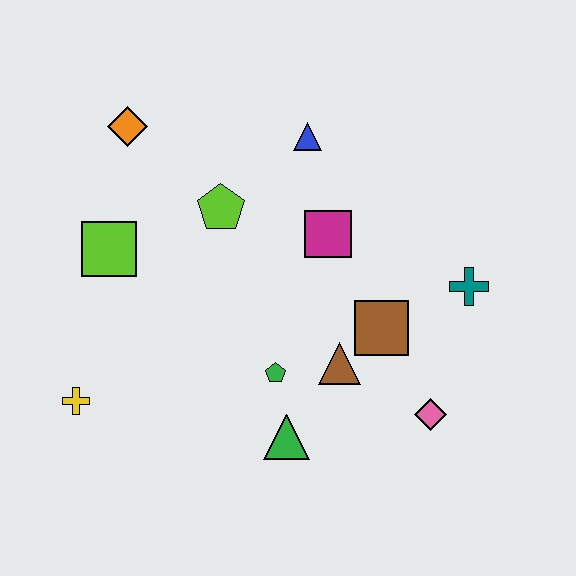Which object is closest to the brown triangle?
The brown square is closest to the brown triangle.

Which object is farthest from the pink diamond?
The orange diamond is farthest from the pink diamond.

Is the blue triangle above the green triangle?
Yes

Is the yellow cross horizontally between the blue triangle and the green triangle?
No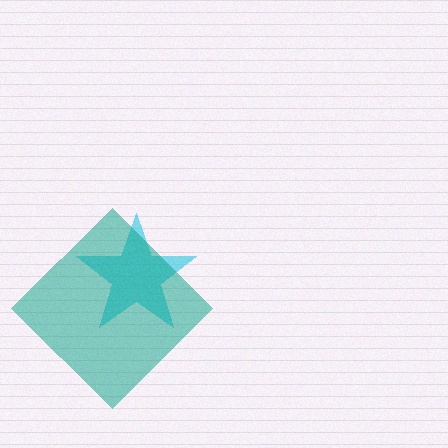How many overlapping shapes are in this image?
There are 2 overlapping shapes in the image.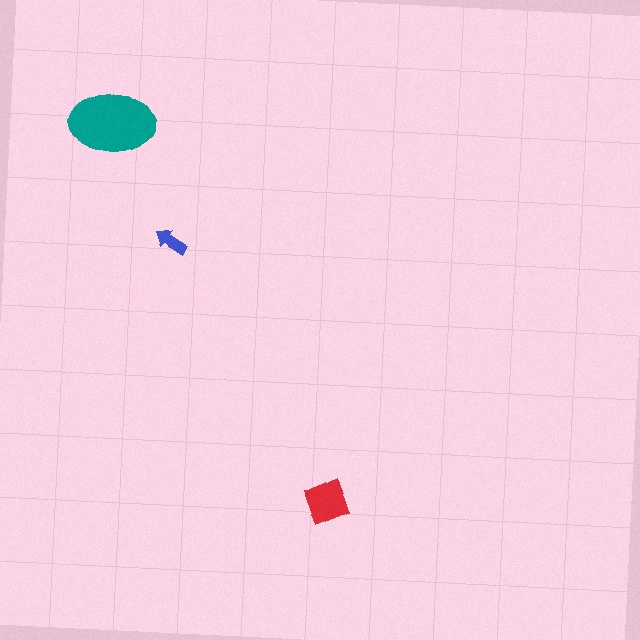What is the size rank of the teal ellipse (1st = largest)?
1st.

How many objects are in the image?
There are 3 objects in the image.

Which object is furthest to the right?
The red square is rightmost.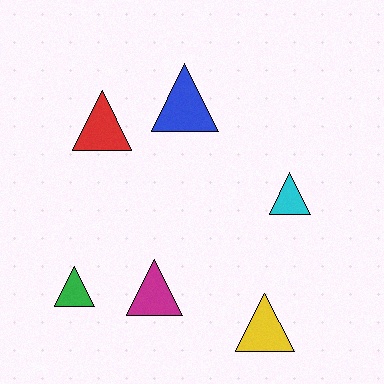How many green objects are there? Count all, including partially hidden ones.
There is 1 green object.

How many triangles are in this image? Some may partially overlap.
There are 6 triangles.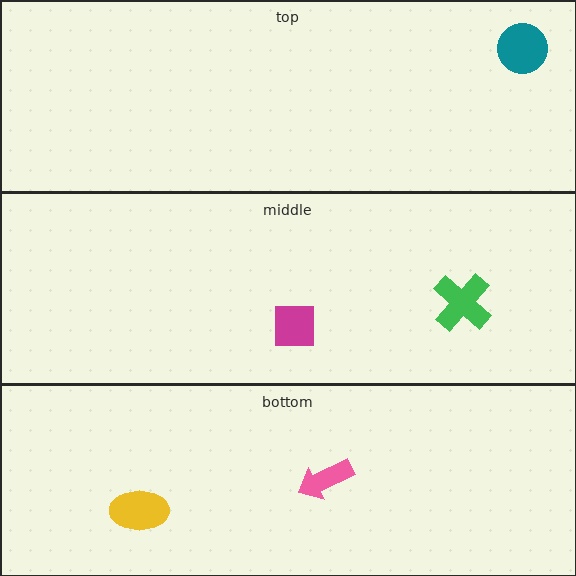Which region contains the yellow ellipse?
The bottom region.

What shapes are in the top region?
The teal circle.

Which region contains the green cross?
The middle region.